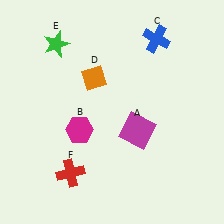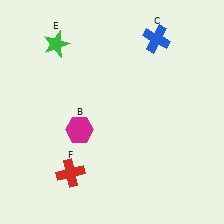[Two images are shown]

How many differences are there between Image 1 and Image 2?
There are 2 differences between the two images.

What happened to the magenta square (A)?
The magenta square (A) was removed in Image 2. It was in the bottom-right area of Image 1.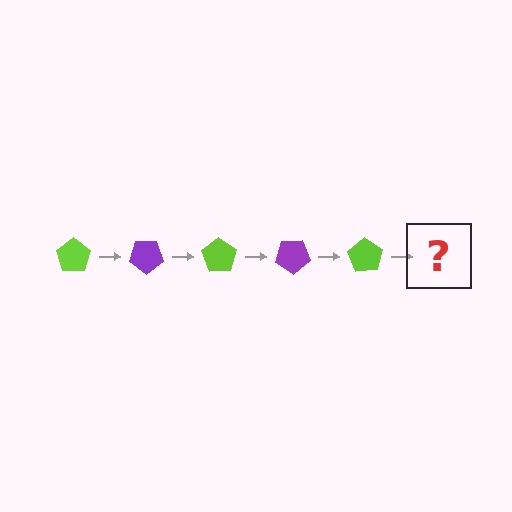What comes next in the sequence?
The next element should be a purple pentagon, rotated 175 degrees from the start.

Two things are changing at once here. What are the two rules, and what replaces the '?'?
The two rules are that it rotates 35 degrees each step and the color cycles through lime and purple. The '?' should be a purple pentagon, rotated 175 degrees from the start.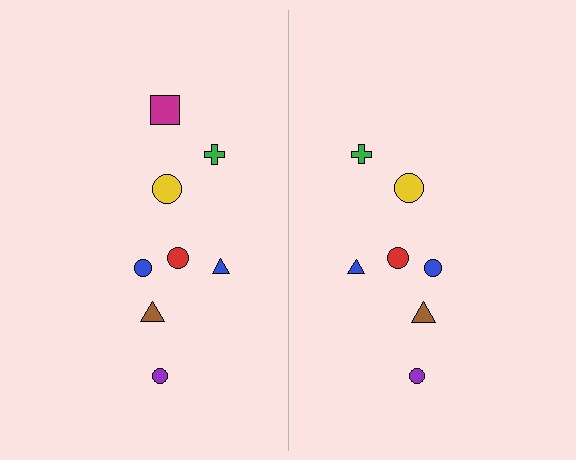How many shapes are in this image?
There are 15 shapes in this image.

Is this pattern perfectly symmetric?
No, the pattern is not perfectly symmetric. A magenta square is missing from the right side.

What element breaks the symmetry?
A magenta square is missing from the right side.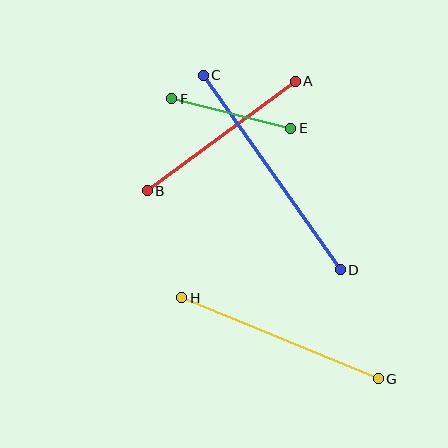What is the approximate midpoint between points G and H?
The midpoint is at approximately (280, 338) pixels.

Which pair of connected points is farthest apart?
Points C and D are farthest apart.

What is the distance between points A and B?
The distance is approximately 184 pixels.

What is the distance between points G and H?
The distance is approximately 213 pixels.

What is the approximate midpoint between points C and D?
The midpoint is at approximately (272, 172) pixels.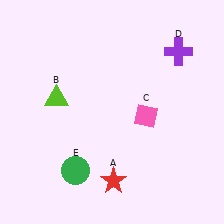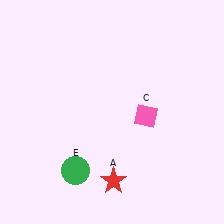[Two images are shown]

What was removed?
The lime triangle (B), the purple cross (D) were removed in Image 2.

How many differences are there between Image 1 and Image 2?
There are 2 differences between the two images.